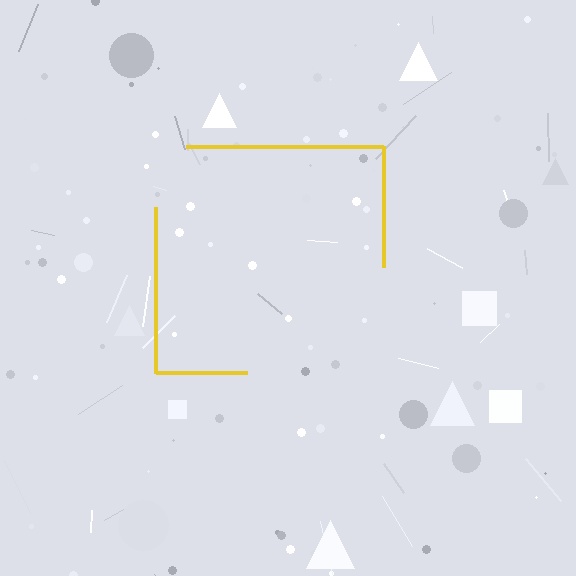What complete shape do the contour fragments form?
The contour fragments form a square.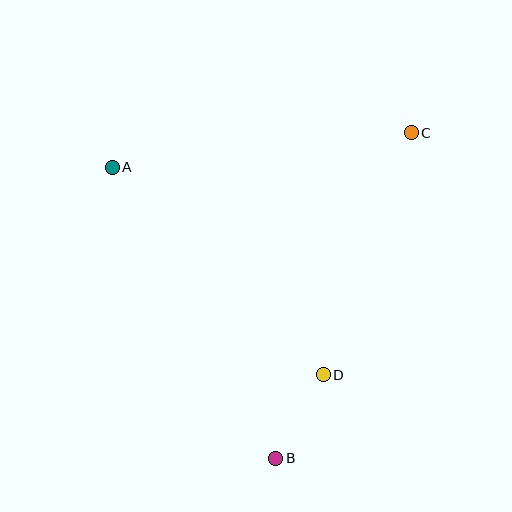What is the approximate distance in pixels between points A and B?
The distance between A and B is approximately 334 pixels.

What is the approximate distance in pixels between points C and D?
The distance between C and D is approximately 257 pixels.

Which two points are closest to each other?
Points B and D are closest to each other.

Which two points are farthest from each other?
Points B and C are farthest from each other.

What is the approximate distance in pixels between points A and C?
The distance between A and C is approximately 301 pixels.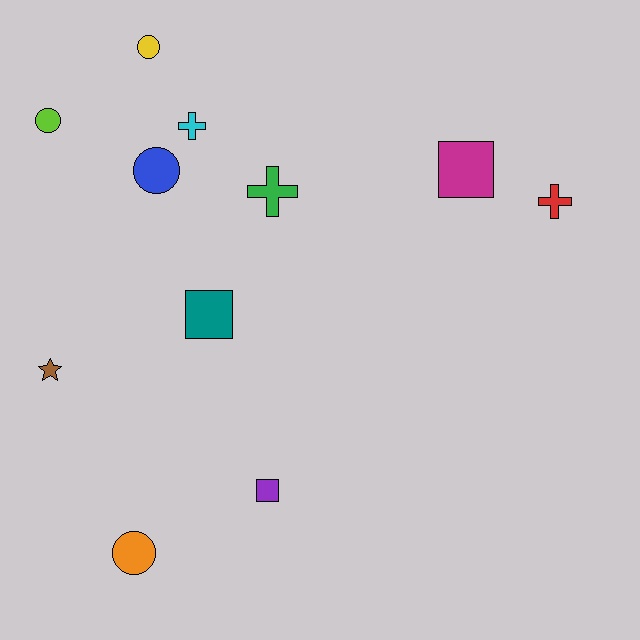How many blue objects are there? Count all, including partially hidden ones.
There is 1 blue object.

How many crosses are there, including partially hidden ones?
There are 3 crosses.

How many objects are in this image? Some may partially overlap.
There are 11 objects.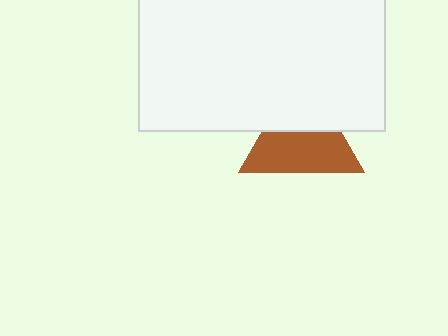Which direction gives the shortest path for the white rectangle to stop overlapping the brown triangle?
Moving up gives the shortest separation.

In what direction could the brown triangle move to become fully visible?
The brown triangle could move down. That would shift it out from behind the white rectangle entirely.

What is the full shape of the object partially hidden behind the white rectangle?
The partially hidden object is a brown triangle.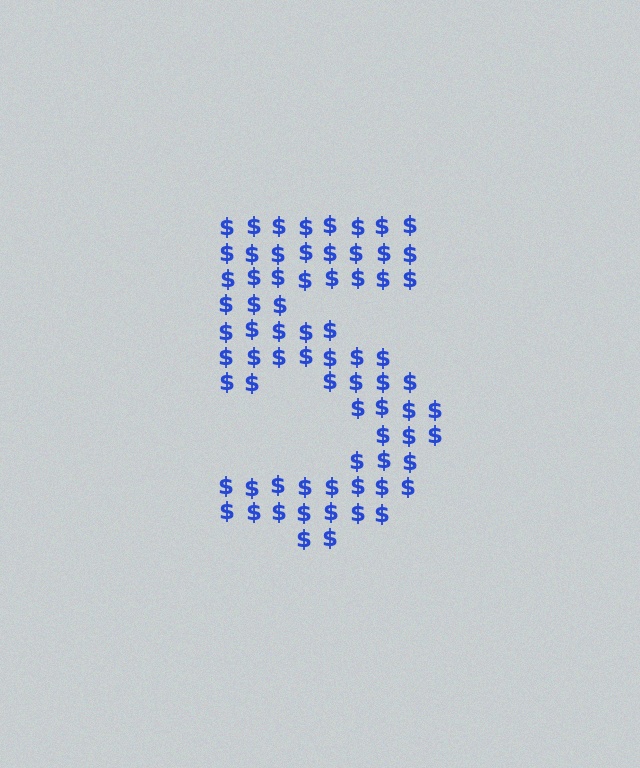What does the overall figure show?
The overall figure shows the digit 5.